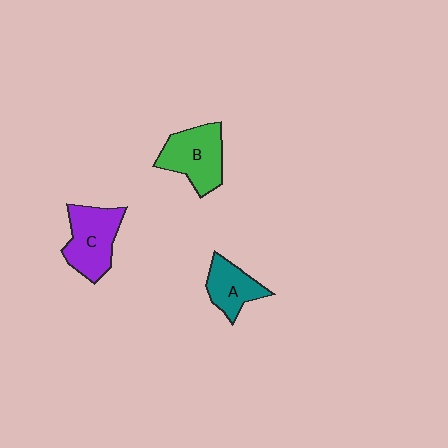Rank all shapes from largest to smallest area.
From largest to smallest: C (purple), B (green), A (teal).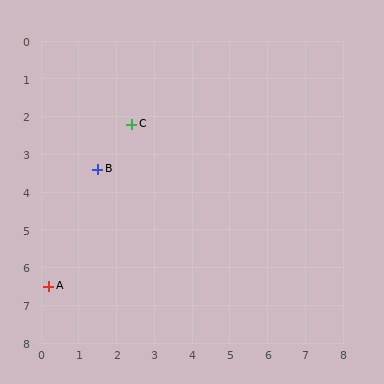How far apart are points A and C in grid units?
Points A and C are about 4.8 grid units apart.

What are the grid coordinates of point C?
Point C is at approximately (2.4, 2.2).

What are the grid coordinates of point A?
Point A is at approximately (0.2, 6.5).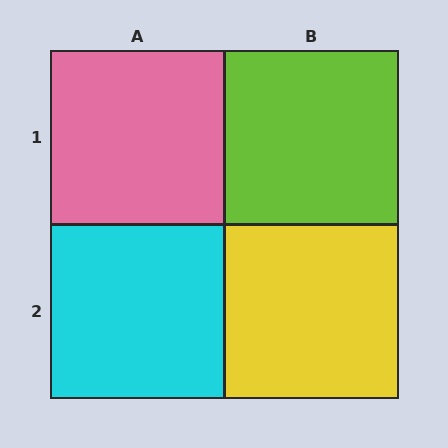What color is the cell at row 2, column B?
Yellow.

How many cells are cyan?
1 cell is cyan.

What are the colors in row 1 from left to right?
Pink, lime.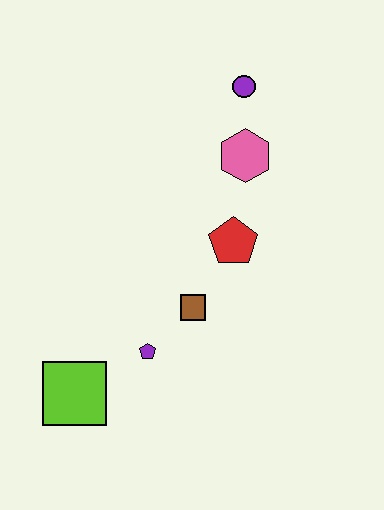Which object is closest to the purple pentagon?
The brown square is closest to the purple pentagon.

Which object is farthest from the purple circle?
The lime square is farthest from the purple circle.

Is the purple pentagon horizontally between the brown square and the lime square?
Yes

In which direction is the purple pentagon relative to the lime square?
The purple pentagon is to the right of the lime square.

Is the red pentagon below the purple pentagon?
No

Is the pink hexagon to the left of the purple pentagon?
No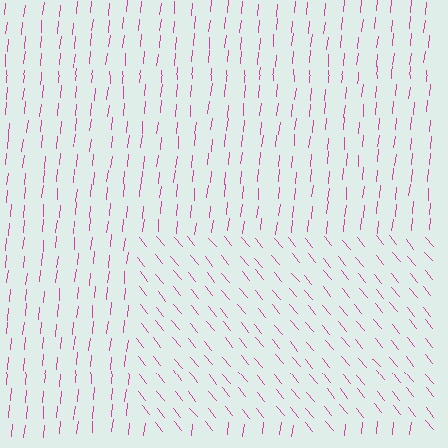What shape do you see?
I see a rectangle.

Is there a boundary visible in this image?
Yes, there is a texture boundary formed by a change in line orientation.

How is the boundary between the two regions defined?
The boundary is defined purely by a change in line orientation (approximately 45 degrees difference). All lines are the same color and thickness.